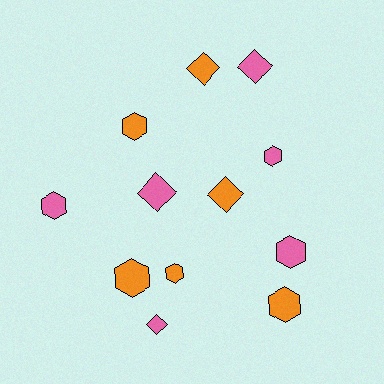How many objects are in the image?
There are 12 objects.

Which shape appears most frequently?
Hexagon, with 7 objects.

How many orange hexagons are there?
There are 4 orange hexagons.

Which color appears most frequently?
Pink, with 6 objects.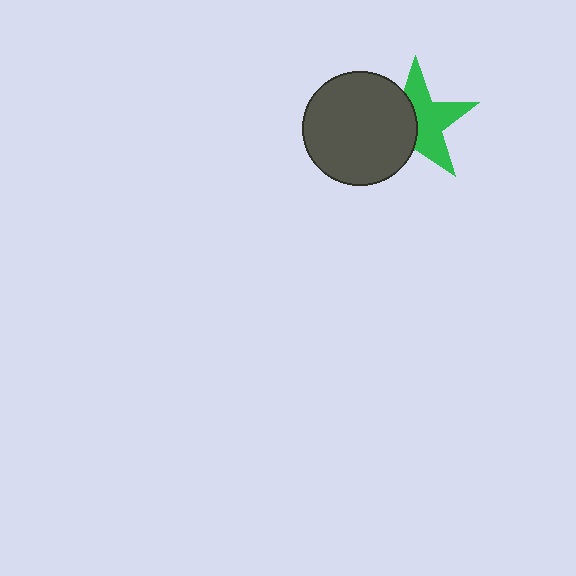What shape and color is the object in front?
The object in front is a dark gray circle.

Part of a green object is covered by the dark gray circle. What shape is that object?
It is a star.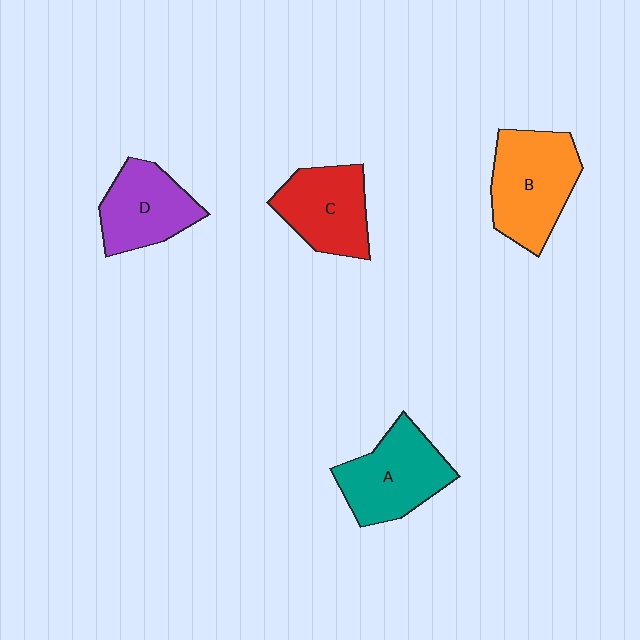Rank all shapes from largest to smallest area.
From largest to smallest: B (orange), A (teal), C (red), D (purple).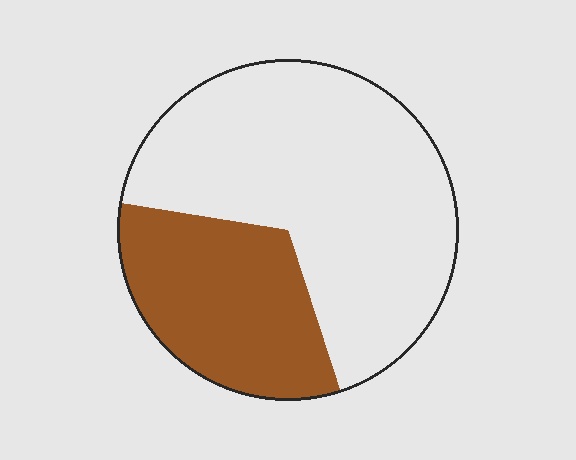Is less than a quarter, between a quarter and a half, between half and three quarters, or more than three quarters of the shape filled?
Between a quarter and a half.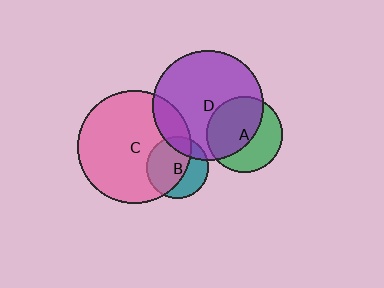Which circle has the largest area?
Circle C (pink).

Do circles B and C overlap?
Yes.